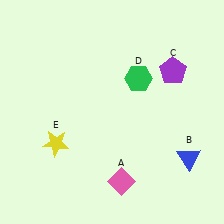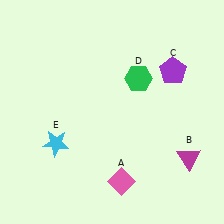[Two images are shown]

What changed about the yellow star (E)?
In Image 1, E is yellow. In Image 2, it changed to cyan.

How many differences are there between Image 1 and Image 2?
There are 2 differences between the two images.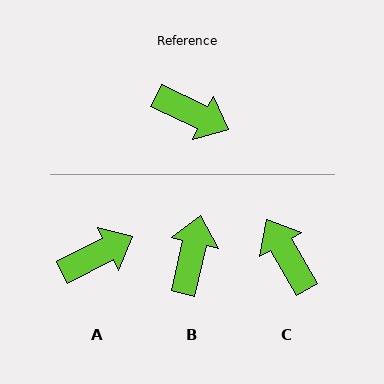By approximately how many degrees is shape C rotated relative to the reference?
Approximately 146 degrees counter-clockwise.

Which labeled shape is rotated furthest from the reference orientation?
C, about 146 degrees away.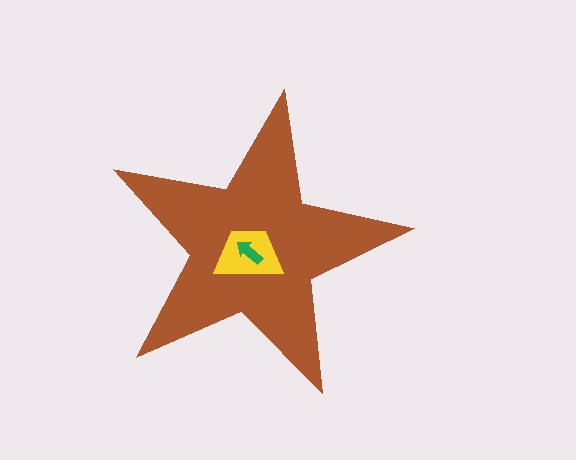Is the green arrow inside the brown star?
Yes.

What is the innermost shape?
The green arrow.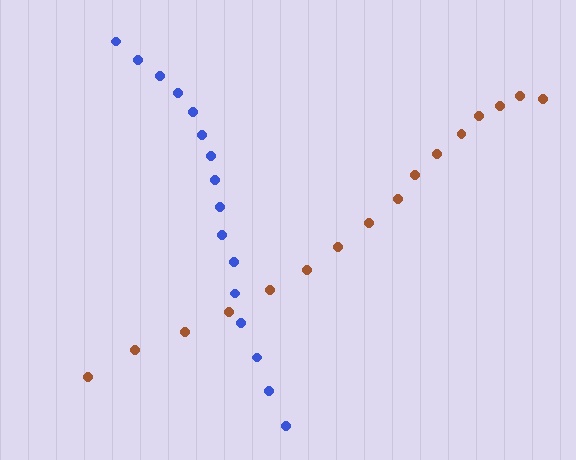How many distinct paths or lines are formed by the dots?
There are 2 distinct paths.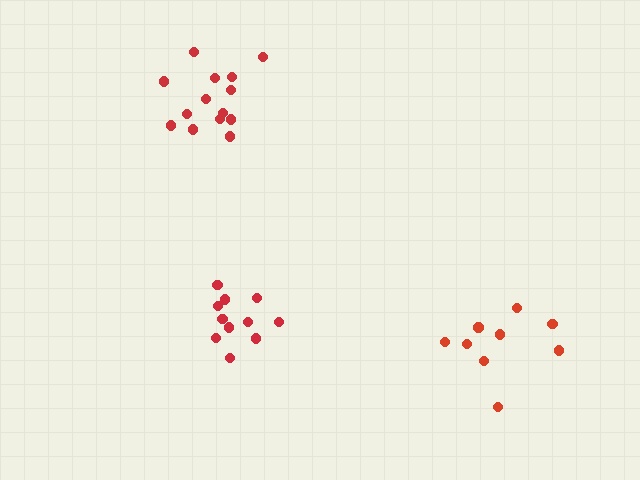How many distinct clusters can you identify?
There are 3 distinct clusters.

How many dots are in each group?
Group 1: 9 dots, Group 2: 11 dots, Group 3: 14 dots (34 total).